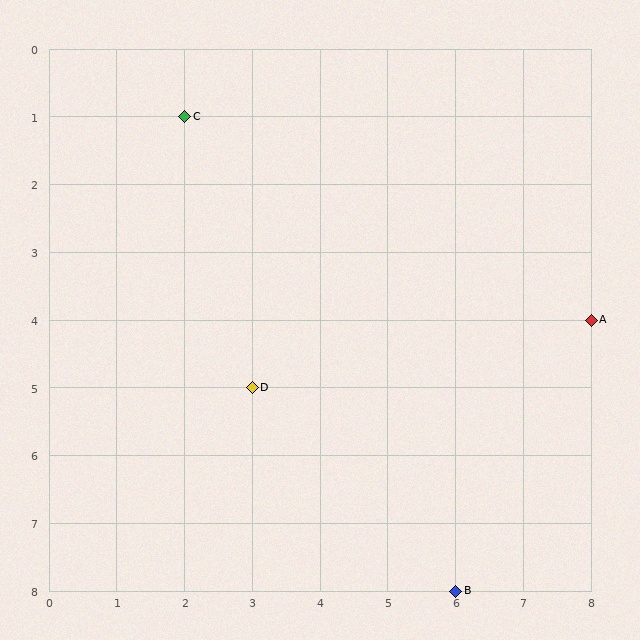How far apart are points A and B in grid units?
Points A and B are 2 columns and 4 rows apart (about 4.5 grid units diagonally).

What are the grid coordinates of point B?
Point B is at grid coordinates (6, 8).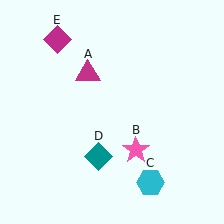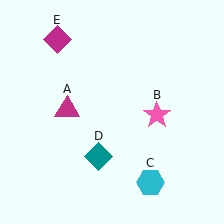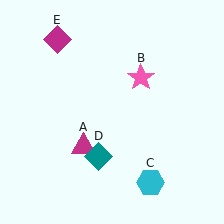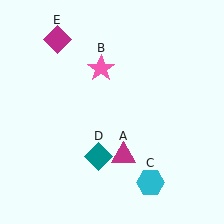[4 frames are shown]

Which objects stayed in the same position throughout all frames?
Cyan hexagon (object C) and teal diamond (object D) and magenta diamond (object E) remained stationary.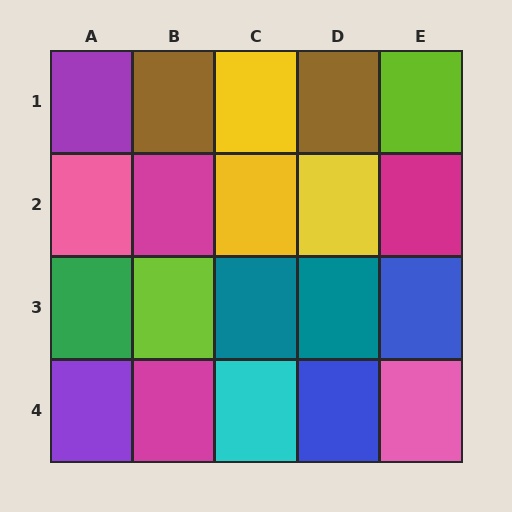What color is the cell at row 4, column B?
Magenta.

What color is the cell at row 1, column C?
Yellow.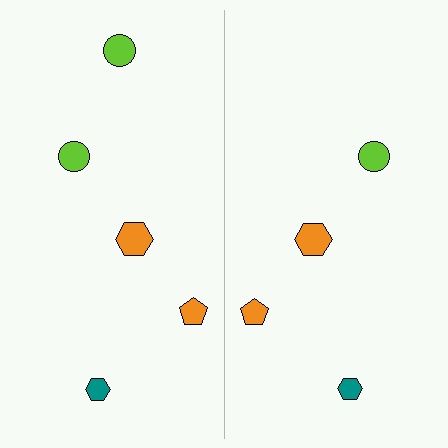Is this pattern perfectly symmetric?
No, the pattern is not perfectly symmetric. A lime circle is missing from the right side.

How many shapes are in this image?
There are 9 shapes in this image.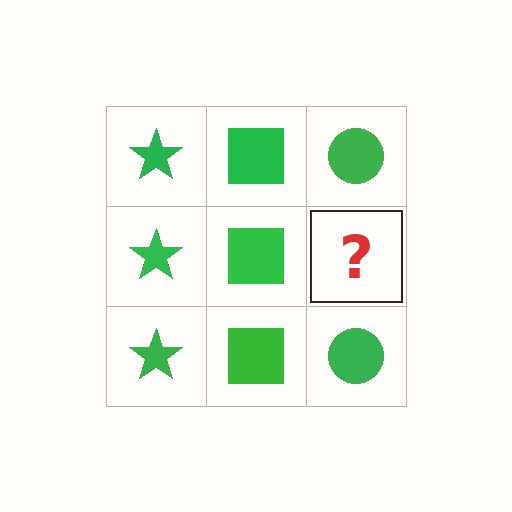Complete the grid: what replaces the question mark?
The question mark should be replaced with a green circle.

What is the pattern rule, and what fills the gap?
The rule is that each column has a consistent shape. The gap should be filled with a green circle.